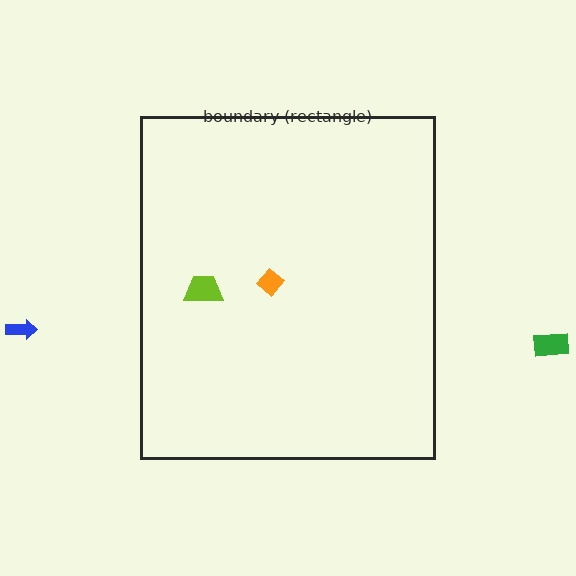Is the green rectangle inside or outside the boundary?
Outside.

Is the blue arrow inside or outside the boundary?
Outside.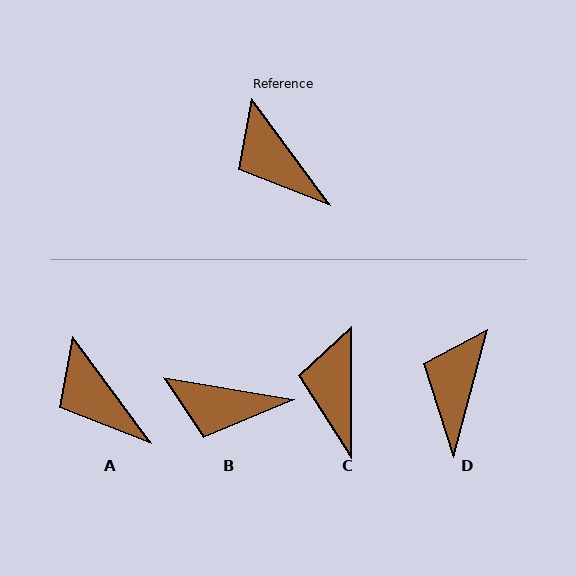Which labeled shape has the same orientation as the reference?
A.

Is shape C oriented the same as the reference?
No, it is off by about 36 degrees.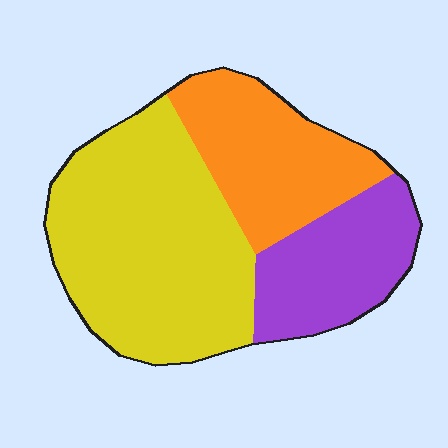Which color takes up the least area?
Purple, at roughly 25%.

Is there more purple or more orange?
Orange.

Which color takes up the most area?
Yellow, at roughly 50%.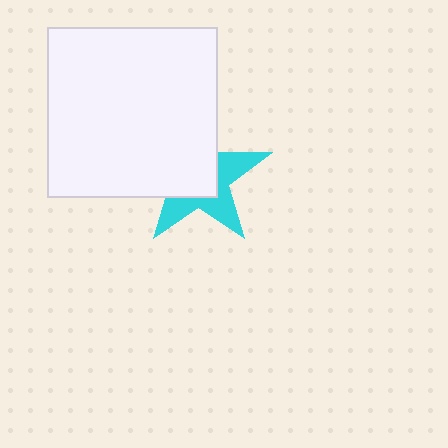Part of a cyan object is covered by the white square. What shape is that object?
It is a star.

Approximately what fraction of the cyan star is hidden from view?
Roughly 56% of the cyan star is hidden behind the white square.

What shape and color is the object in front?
The object in front is a white square.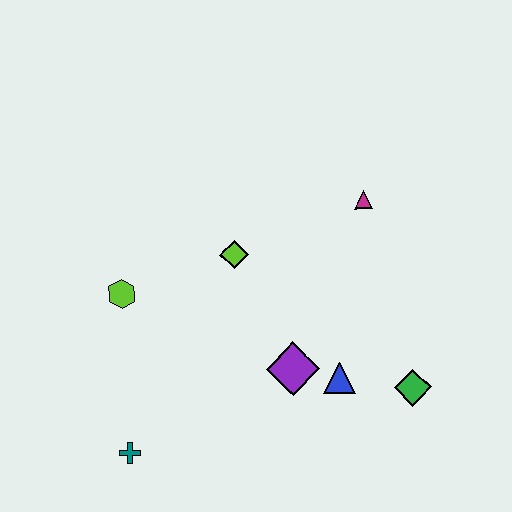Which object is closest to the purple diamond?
The blue triangle is closest to the purple diamond.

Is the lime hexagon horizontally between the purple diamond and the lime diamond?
No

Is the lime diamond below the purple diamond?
No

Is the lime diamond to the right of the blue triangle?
No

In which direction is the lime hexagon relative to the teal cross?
The lime hexagon is above the teal cross.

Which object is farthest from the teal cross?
The magenta triangle is farthest from the teal cross.